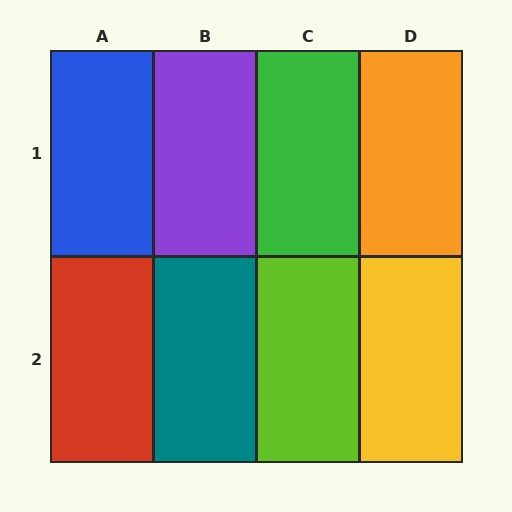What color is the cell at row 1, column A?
Blue.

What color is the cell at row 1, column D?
Orange.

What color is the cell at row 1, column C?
Green.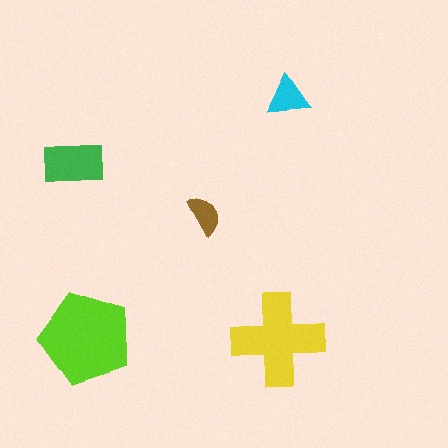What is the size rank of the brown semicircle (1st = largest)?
5th.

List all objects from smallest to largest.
The brown semicircle, the cyan triangle, the green rectangle, the yellow cross, the lime pentagon.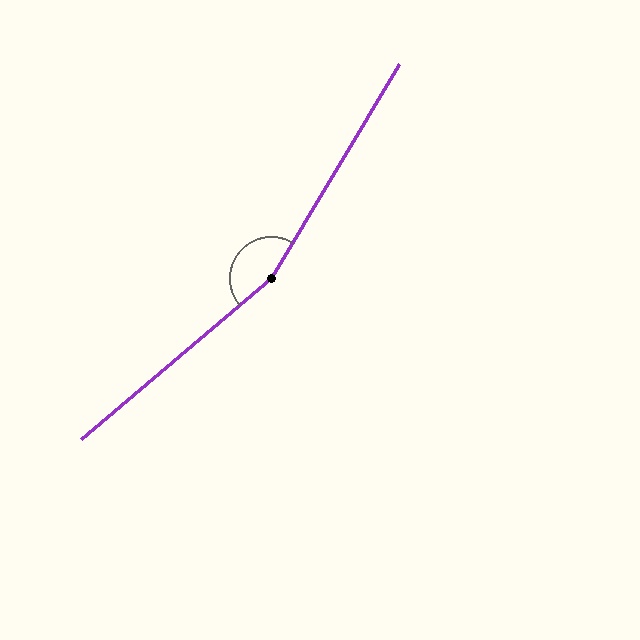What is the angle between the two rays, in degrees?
Approximately 161 degrees.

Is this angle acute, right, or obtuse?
It is obtuse.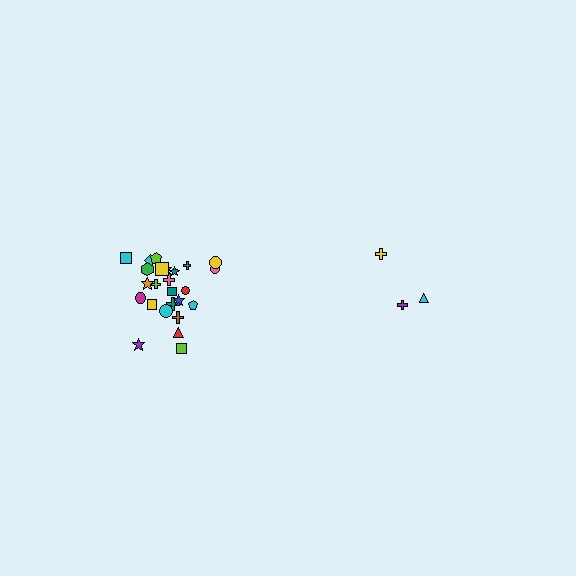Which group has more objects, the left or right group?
The left group.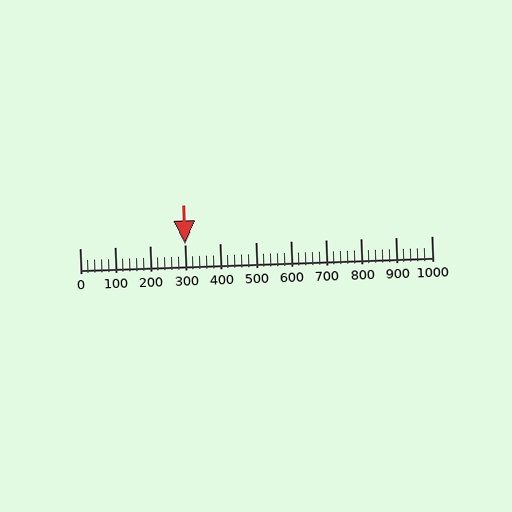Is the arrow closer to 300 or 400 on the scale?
The arrow is closer to 300.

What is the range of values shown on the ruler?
The ruler shows values from 0 to 1000.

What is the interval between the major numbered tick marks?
The major tick marks are spaced 100 units apart.